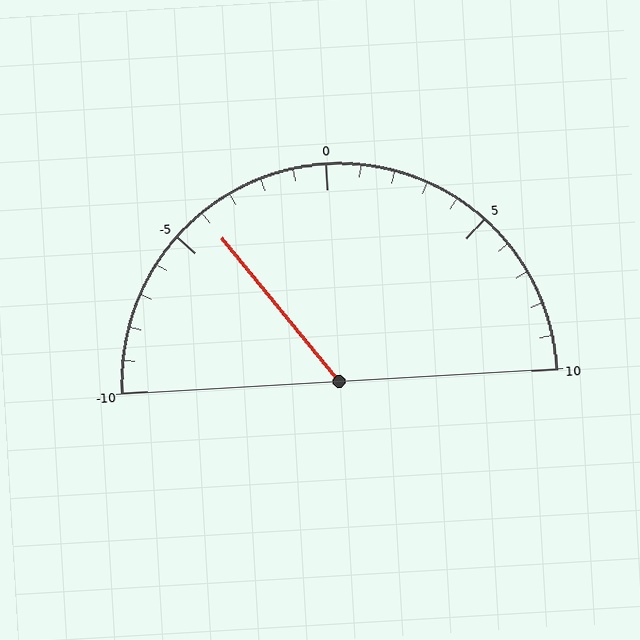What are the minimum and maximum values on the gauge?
The gauge ranges from -10 to 10.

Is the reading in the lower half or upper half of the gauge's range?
The reading is in the lower half of the range (-10 to 10).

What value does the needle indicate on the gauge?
The needle indicates approximately -4.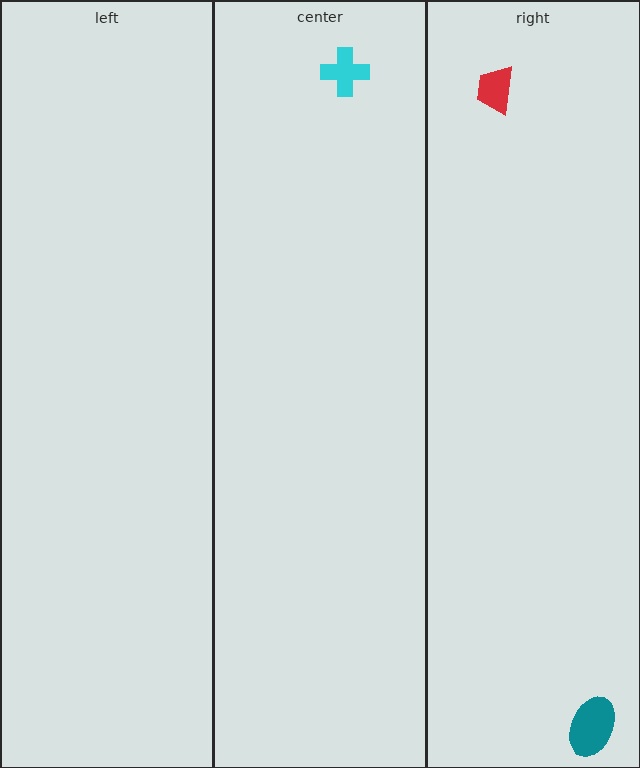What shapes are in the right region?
The red trapezoid, the teal ellipse.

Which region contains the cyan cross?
The center region.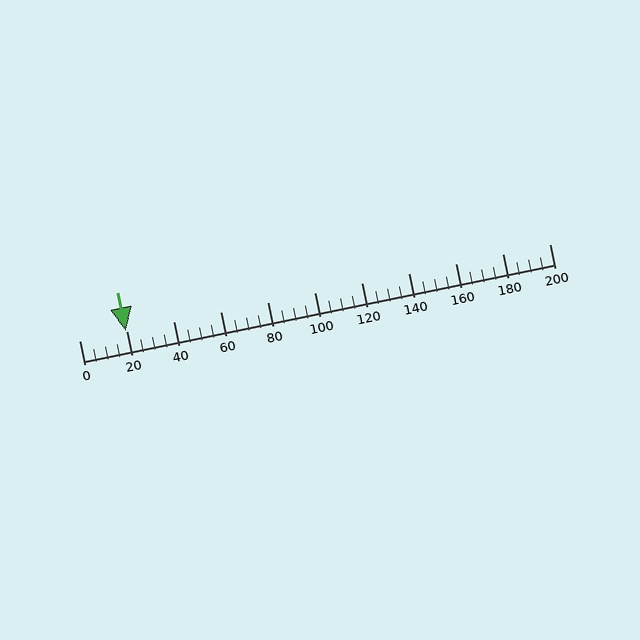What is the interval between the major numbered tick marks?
The major tick marks are spaced 20 units apart.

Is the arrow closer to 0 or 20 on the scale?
The arrow is closer to 20.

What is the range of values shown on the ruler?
The ruler shows values from 0 to 200.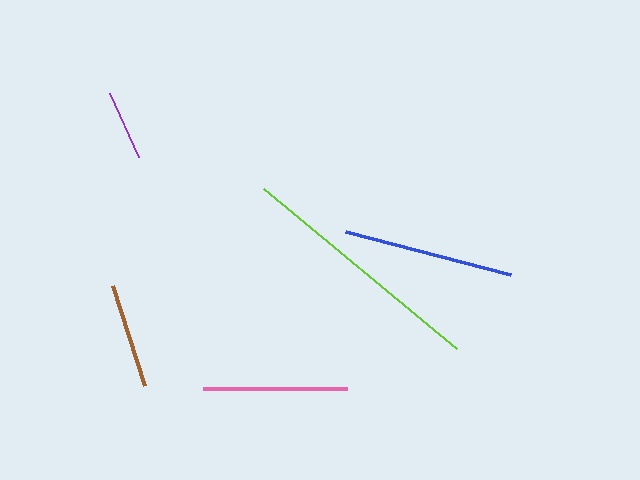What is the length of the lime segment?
The lime segment is approximately 250 pixels long.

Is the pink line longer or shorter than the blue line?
The blue line is longer than the pink line.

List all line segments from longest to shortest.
From longest to shortest: lime, blue, pink, brown, purple.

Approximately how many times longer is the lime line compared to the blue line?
The lime line is approximately 1.5 times the length of the blue line.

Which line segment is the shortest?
The purple line is the shortest at approximately 70 pixels.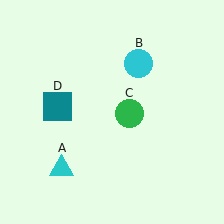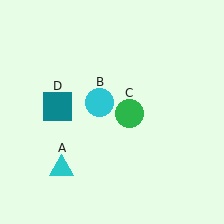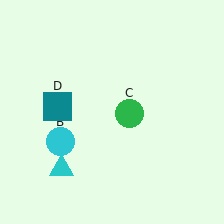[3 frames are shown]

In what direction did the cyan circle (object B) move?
The cyan circle (object B) moved down and to the left.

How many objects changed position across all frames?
1 object changed position: cyan circle (object B).